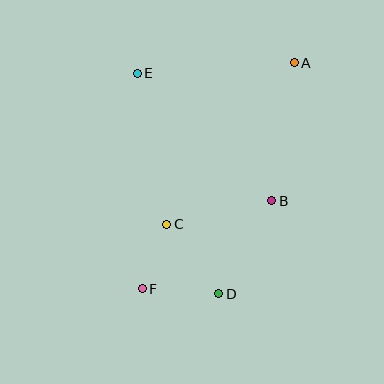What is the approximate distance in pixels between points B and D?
The distance between B and D is approximately 107 pixels.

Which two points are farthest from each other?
Points A and F are farthest from each other.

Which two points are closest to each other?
Points C and F are closest to each other.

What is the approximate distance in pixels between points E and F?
The distance between E and F is approximately 215 pixels.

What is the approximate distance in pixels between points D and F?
The distance between D and F is approximately 77 pixels.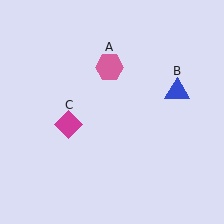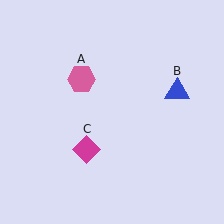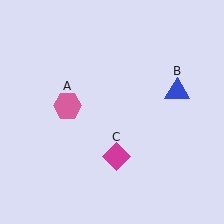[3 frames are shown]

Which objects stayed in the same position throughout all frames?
Blue triangle (object B) remained stationary.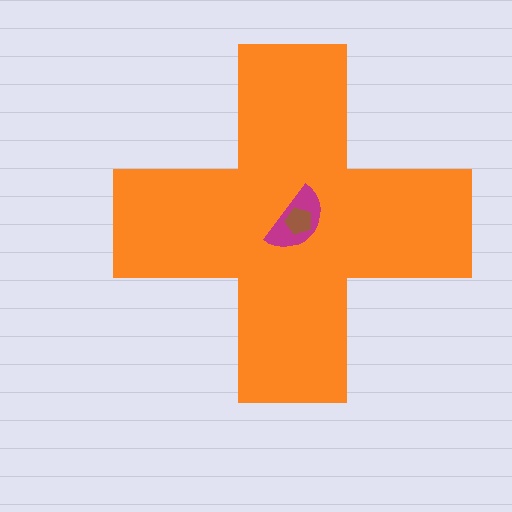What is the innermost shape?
The brown pentagon.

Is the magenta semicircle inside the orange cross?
Yes.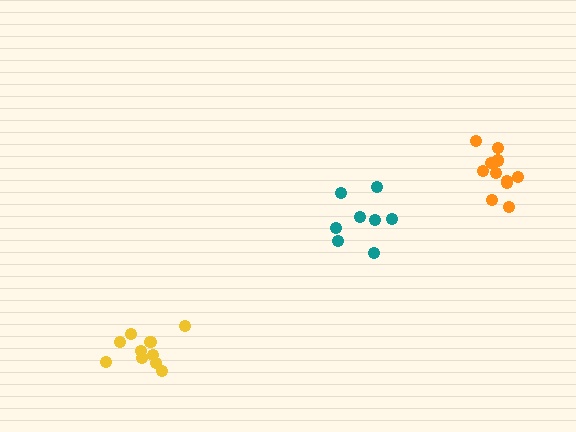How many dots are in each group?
Group 1: 9 dots, Group 2: 11 dots, Group 3: 10 dots (30 total).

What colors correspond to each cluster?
The clusters are colored: teal, orange, yellow.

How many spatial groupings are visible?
There are 3 spatial groupings.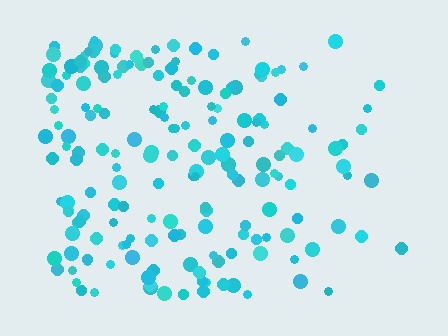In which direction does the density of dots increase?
From right to left, with the left side densest.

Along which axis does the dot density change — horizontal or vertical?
Horizontal.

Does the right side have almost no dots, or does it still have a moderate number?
Still a moderate number, just noticeably fewer than the left.